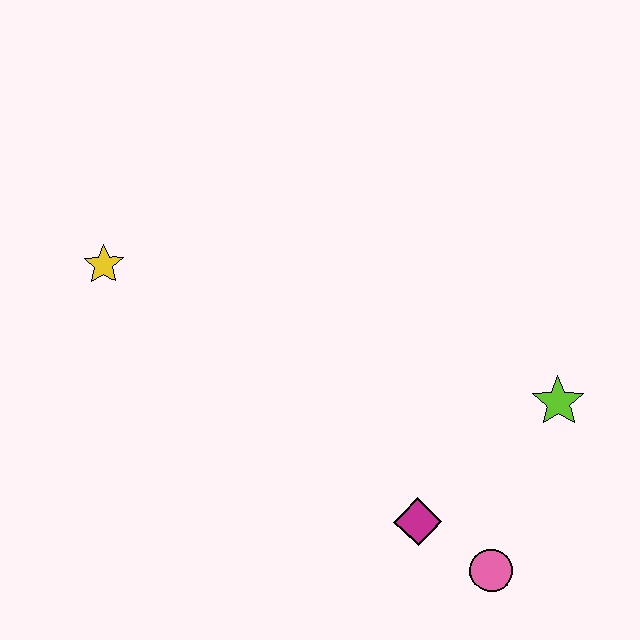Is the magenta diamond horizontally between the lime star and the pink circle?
No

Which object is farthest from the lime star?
The yellow star is farthest from the lime star.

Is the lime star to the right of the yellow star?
Yes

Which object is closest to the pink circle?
The magenta diamond is closest to the pink circle.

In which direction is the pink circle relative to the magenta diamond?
The pink circle is to the right of the magenta diamond.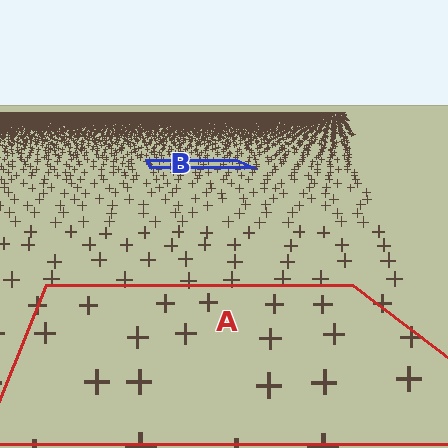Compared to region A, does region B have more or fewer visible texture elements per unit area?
Region B has more texture elements per unit area — they are packed more densely because it is farther away.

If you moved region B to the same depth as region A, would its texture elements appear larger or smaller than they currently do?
They would appear larger. At a closer depth, the same texture elements are projected at a bigger on-screen size.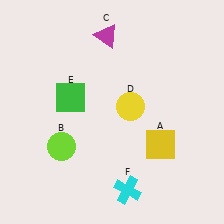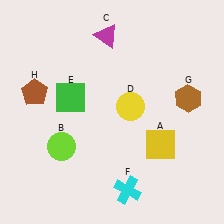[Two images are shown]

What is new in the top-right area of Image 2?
A brown hexagon (G) was added in the top-right area of Image 2.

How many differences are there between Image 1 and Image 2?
There are 2 differences between the two images.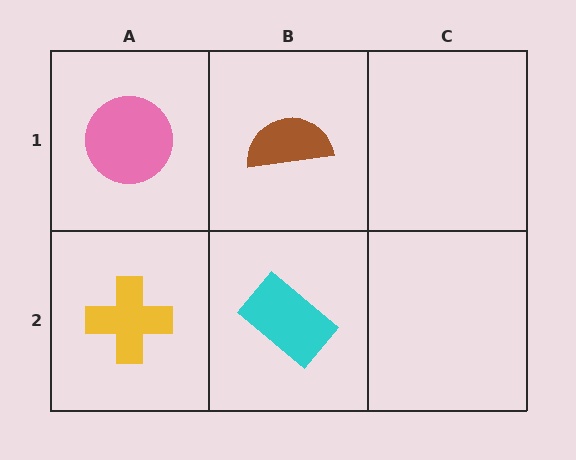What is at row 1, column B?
A brown semicircle.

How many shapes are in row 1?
2 shapes.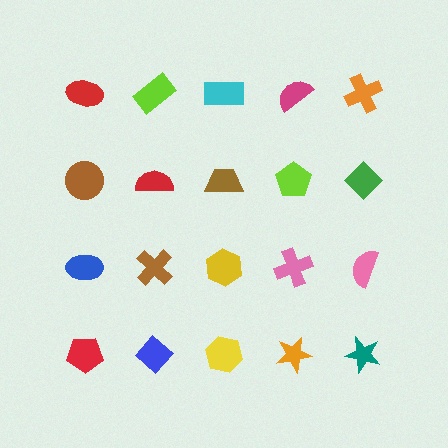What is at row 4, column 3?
A yellow hexagon.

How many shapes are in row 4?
5 shapes.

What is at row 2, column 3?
A brown trapezoid.